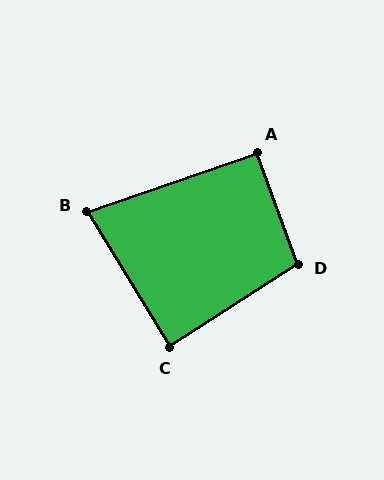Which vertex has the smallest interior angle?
B, at approximately 77 degrees.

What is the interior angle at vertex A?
Approximately 91 degrees (approximately right).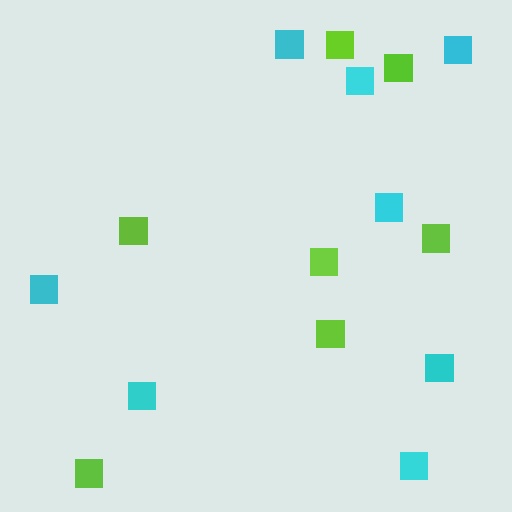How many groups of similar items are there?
There are 2 groups: one group of lime squares (7) and one group of cyan squares (8).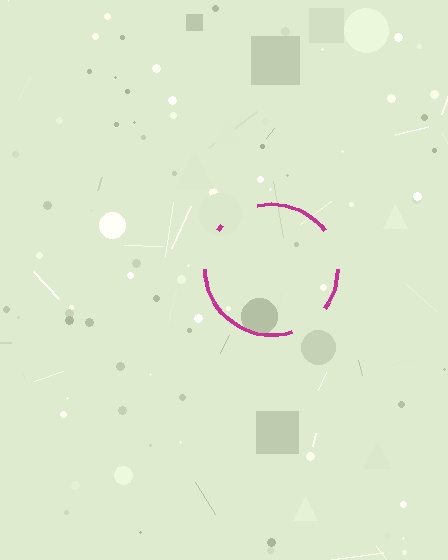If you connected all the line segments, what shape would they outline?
They would outline a circle.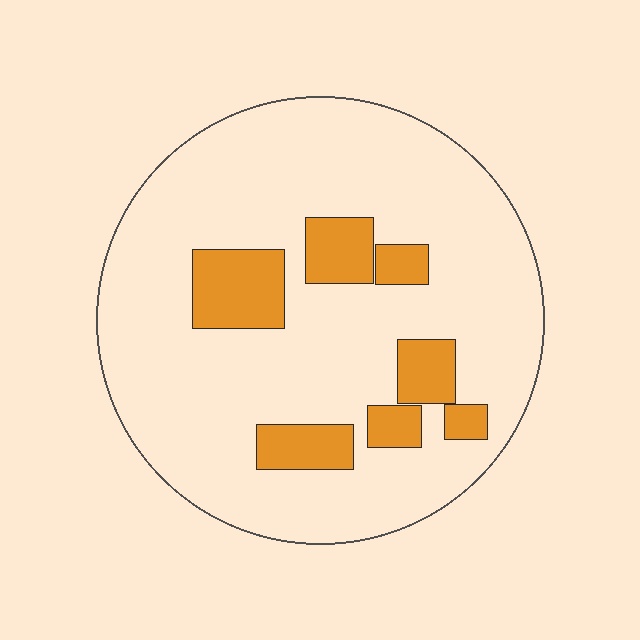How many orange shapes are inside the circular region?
7.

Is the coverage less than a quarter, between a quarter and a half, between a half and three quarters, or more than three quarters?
Less than a quarter.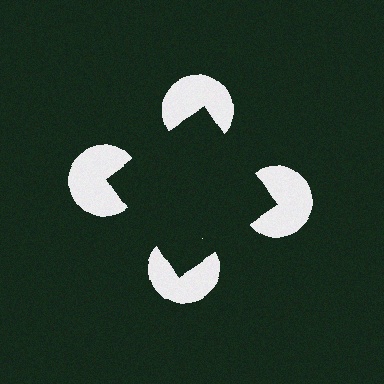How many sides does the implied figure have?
4 sides.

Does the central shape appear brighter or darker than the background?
It typically appears slightly darker than the background, even though no actual brightness change is drawn.